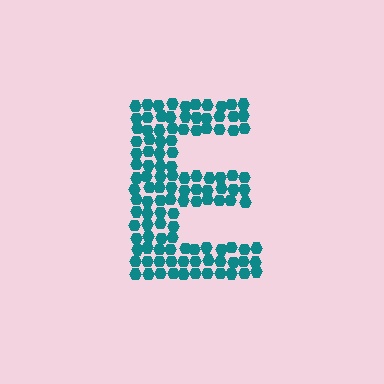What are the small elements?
The small elements are hexagons.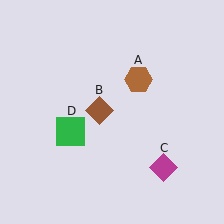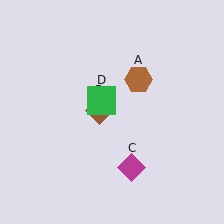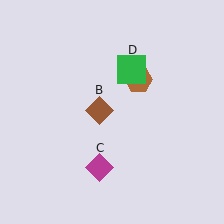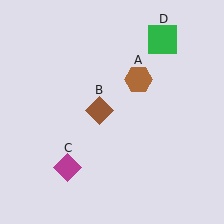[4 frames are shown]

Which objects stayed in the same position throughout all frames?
Brown hexagon (object A) and brown diamond (object B) remained stationary.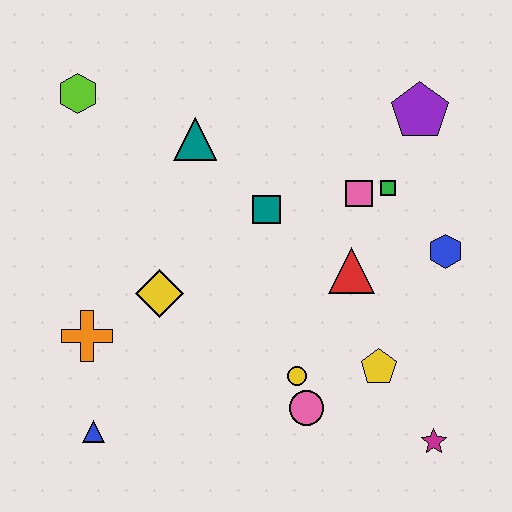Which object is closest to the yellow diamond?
The orange cross is closest to the yellow diamond.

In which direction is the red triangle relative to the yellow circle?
The red triangle is above the yellow circle.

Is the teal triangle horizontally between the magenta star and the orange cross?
Yes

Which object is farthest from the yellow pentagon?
The lime hexagon is farthest from the yellow pentagon.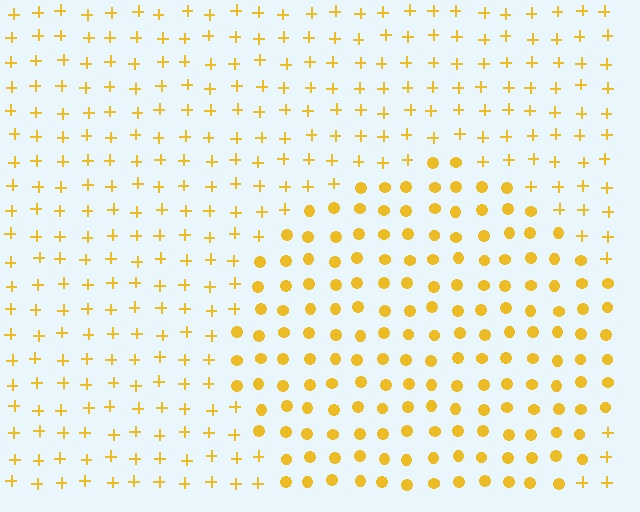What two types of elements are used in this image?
The image uses circles inside the circle region and plus signs outside it.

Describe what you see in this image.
The image is filled with small yellow elements arranged in a uniform grid. A circle-shaped region contains circles, while the surrounding area contains plus signs. The boundary is defined purely by the change in element shape.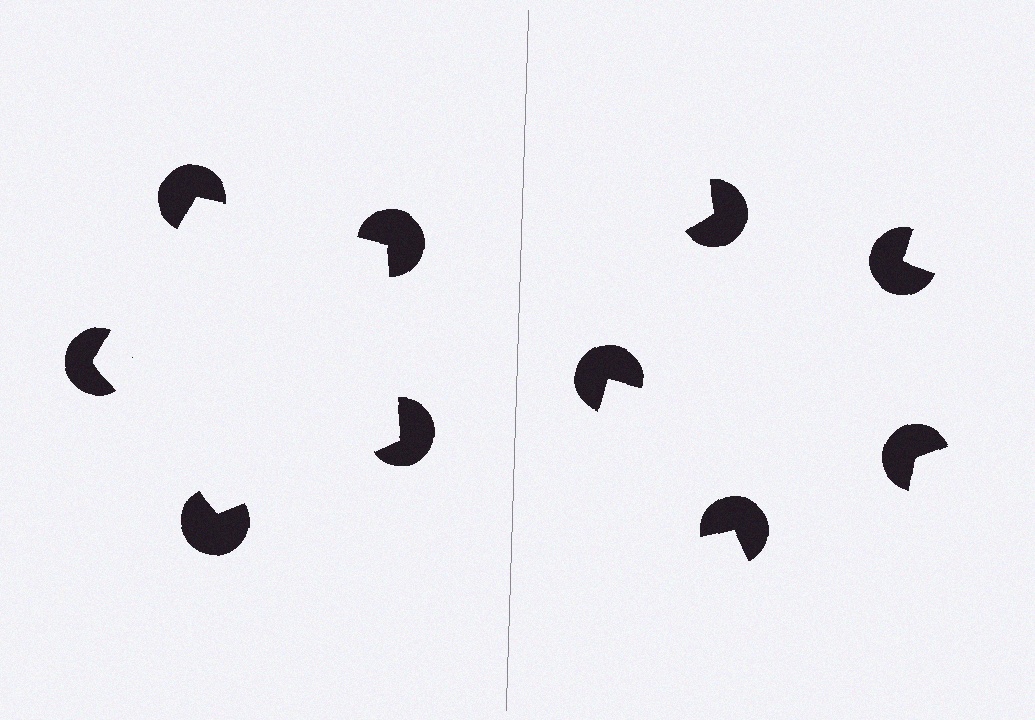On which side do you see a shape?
An illusory pentagon appears on the left side. On the right side the wedge cuts are rotated, so no coherent shape forms.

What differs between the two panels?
The pac-man discs are positioned identically on both sides; only the wedge orientations differ. On the left they align to a pentagon; on the right they are misaligned.